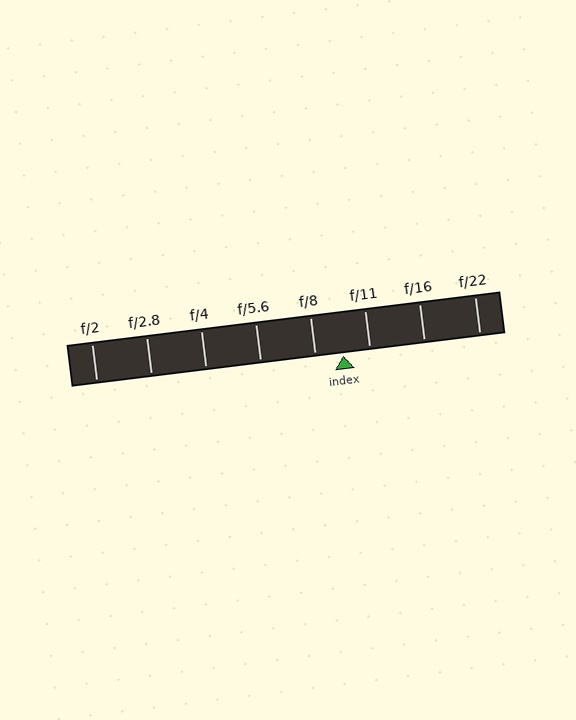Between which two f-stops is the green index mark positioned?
The index mark is between f/8 and f/11.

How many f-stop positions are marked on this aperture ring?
There are 8 f-stop positions marked.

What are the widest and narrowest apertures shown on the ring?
The widest aperture shown is f/2 and the narrowest is f/22.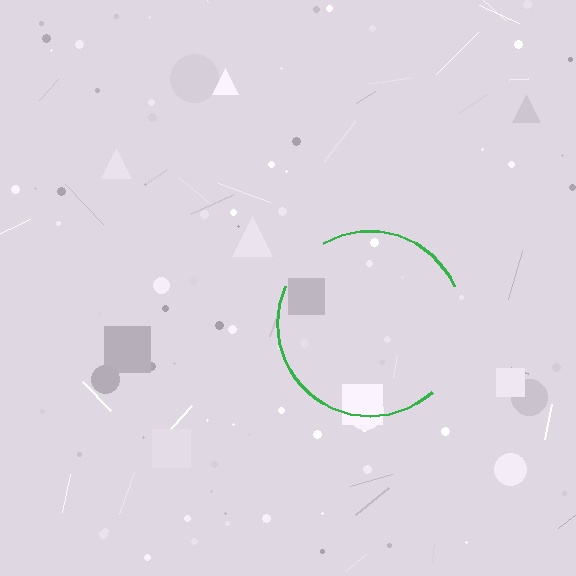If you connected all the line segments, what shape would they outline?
They would outline a circle.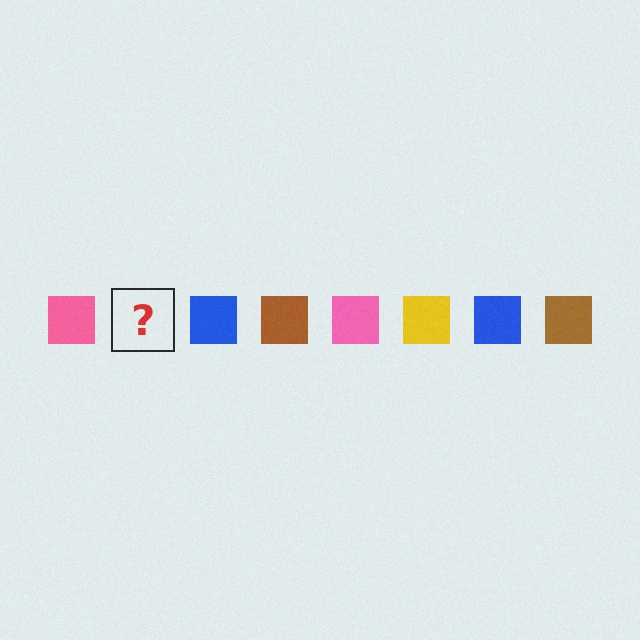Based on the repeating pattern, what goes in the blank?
The blank should be a yellow square.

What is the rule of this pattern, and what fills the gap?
The rule is that the pattern cycles through pink, yellow, blue, brown squares. The gap should be filled with a yellow square.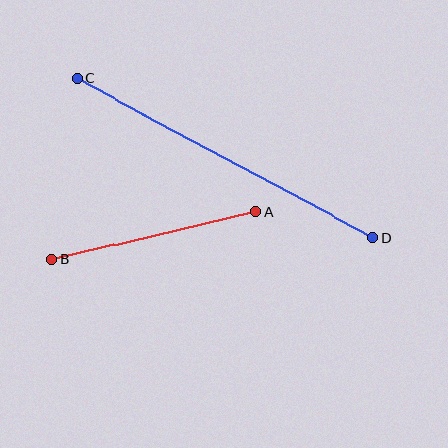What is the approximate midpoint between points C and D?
The midpoint is at approximately (225, 158) pixels.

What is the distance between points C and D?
The distance is approximately 336 pixels.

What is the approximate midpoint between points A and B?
The midpoint is at approximately (154, 236) pixels.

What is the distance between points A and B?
The distance is approximately 209 pixels.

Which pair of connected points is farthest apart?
Points C and D are farthest apart.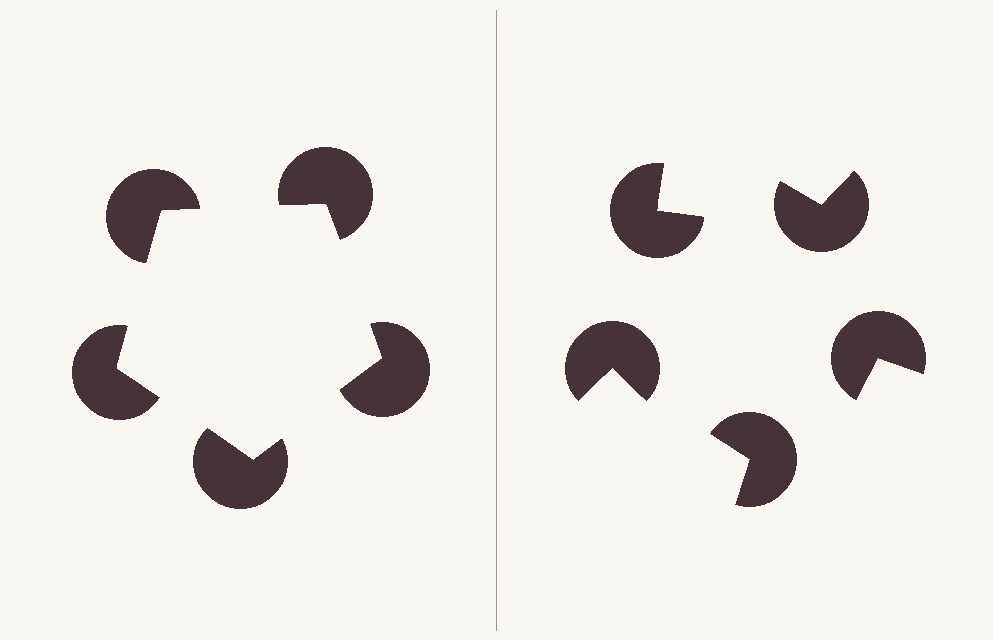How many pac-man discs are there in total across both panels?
10 — 5 on each side.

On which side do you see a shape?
An illusory pentagon appears on the left side. On the right side the wedge cuts are rotated, so no coherent shape forms.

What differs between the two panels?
The pac-man discs are positioned identically on both sides; only the wedge orientations differ. On the left they align to a pentagon; on the right they are misaligned.